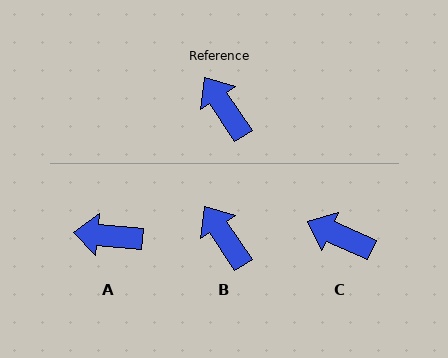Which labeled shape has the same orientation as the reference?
B.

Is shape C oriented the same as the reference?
No, it is off by about 33 degrees.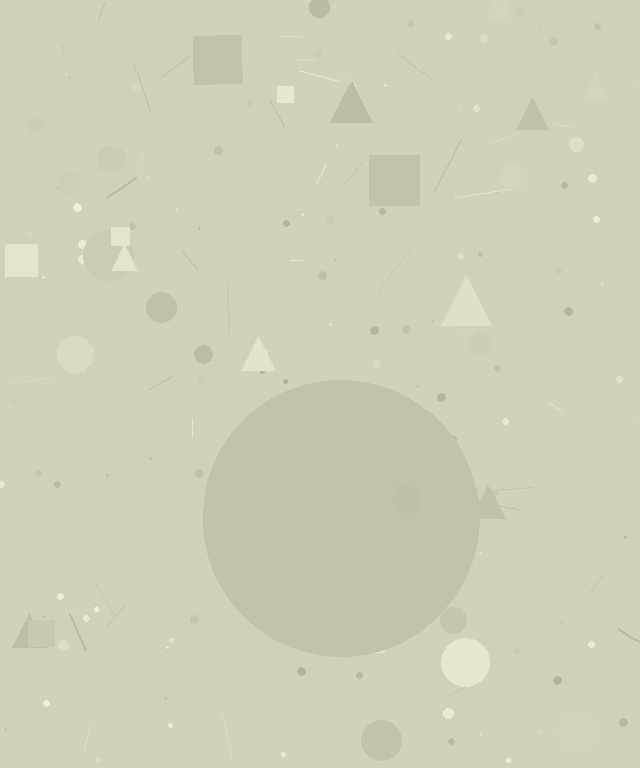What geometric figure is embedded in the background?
A circle is embedded in the background.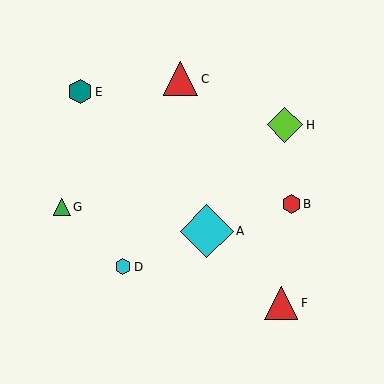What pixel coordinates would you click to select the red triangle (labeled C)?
Click at (181, 79) to select the red triangle C.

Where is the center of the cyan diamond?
The center of the cyan diamond is at (207, 231).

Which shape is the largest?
The cyan diamond (labeled A) is the largest.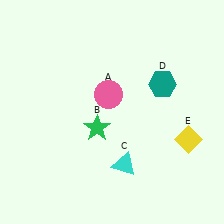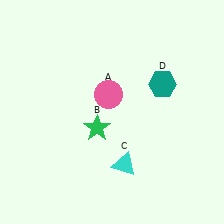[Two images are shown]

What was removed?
The yellow diamond (E) was removed in Image 2.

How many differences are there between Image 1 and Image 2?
There is 1 difference between the two images.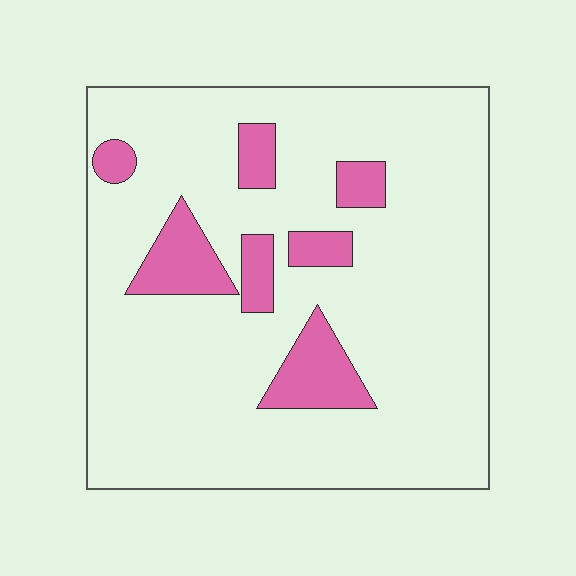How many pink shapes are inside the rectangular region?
7.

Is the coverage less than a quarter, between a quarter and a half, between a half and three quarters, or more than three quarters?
Less than a quarter.